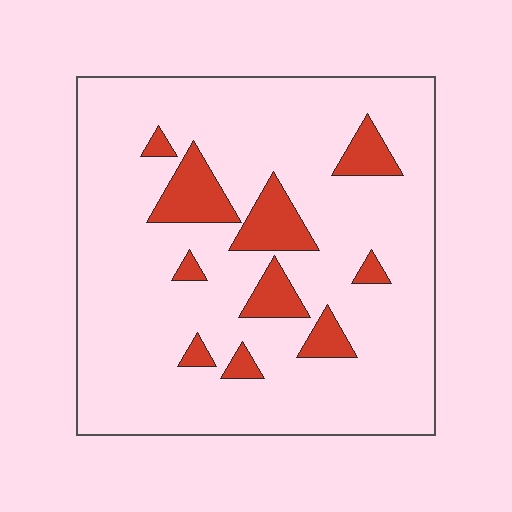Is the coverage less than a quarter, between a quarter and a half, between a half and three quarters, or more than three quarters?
Less than a quarter.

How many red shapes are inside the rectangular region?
10.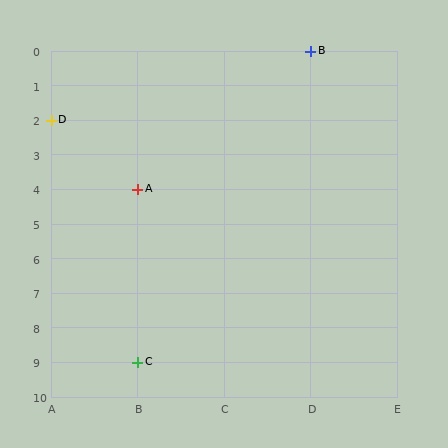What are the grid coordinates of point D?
Point D is at grid coordinates (A, 2).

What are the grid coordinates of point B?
Point B is at grid coordinates (D, 0).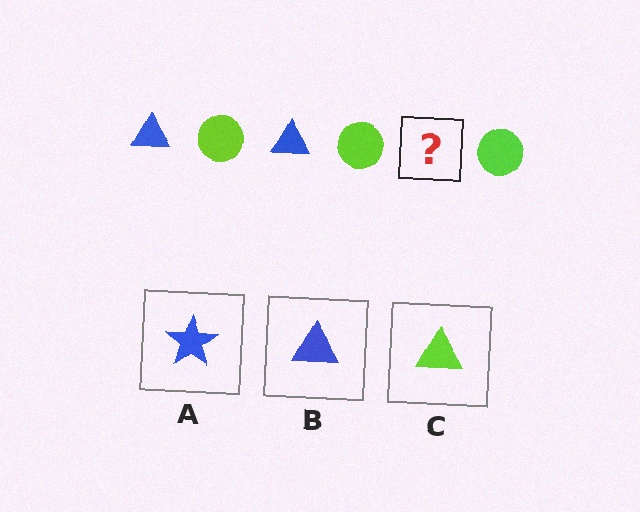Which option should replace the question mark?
Option B.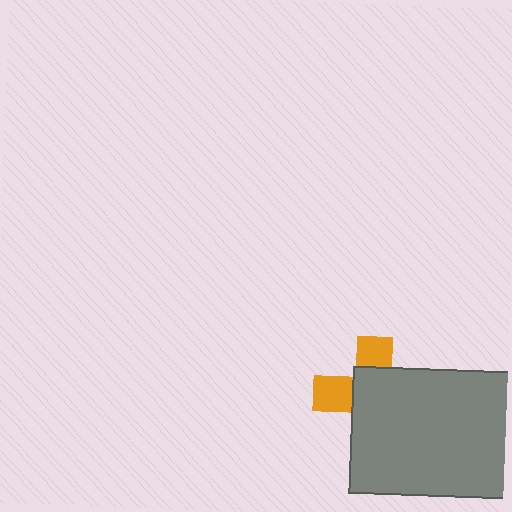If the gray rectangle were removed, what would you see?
You would see the complete orange cross.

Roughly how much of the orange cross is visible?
A small part of it is visible (roughly 34%).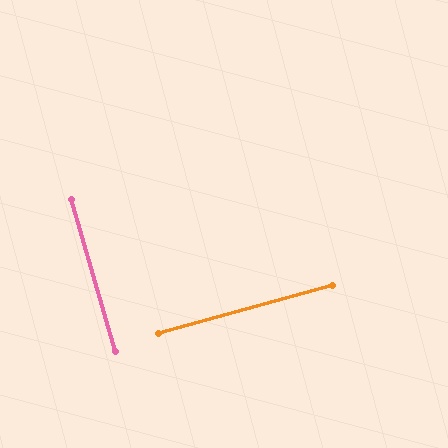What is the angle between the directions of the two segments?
Approximately 90 degrees.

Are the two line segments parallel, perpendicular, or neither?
Perpendicular — they meet at approximately 90°.